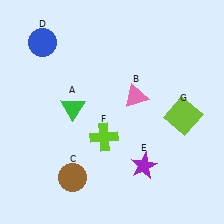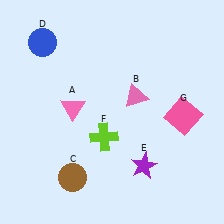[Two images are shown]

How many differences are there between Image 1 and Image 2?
There are 2 differences between the two images.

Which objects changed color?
A changed from green to pink. G changed from lime to pink.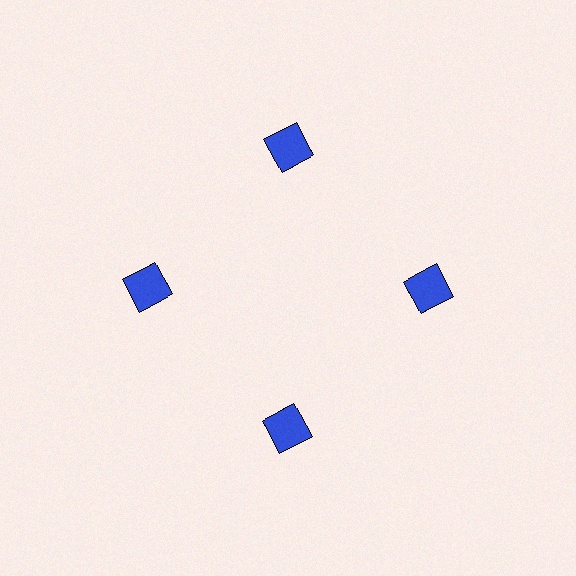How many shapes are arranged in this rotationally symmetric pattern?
There are 4 shapes, arranged in 4 groups of 1.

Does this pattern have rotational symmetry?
Yes, this pattern has 4-fold rotational symmetry. It looks the same after rotating 90 degrees around the center.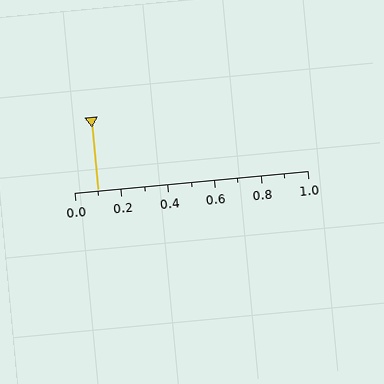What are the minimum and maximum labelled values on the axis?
The axis runs from 0.0 to 1.0.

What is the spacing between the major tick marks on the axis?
The major ticks are spaced 0.2 apart.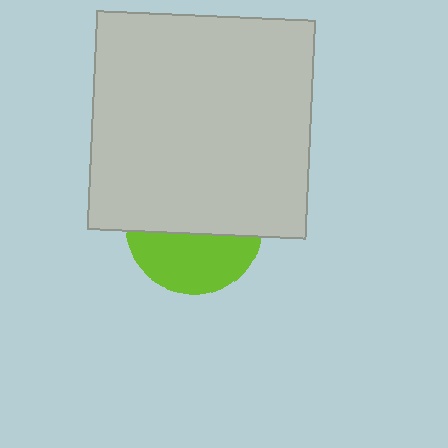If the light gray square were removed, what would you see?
You would see the complete lime circle.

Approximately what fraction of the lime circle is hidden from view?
Roughly 58% of the lime circle is hidden behind the light gray square.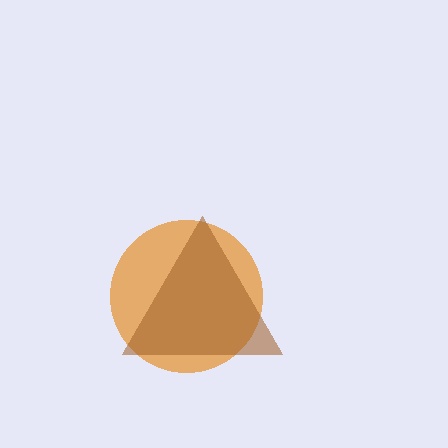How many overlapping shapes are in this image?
There are 2 overlapping shapes in the image.